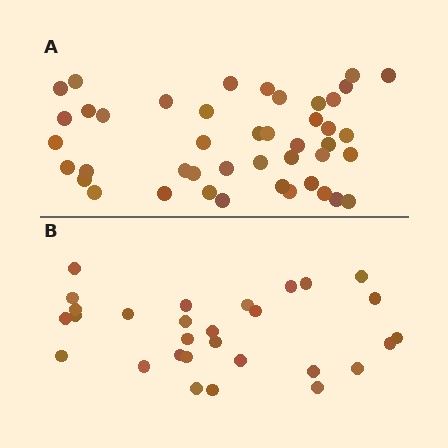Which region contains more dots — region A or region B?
Region A (the top region) has more dots.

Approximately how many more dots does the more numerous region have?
Region A has approximately 15 more dots than region B.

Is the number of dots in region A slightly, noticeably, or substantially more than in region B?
Region A has substantially more. The ratio is roughly 1.5 to 1.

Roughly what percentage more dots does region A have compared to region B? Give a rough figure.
About 50% more.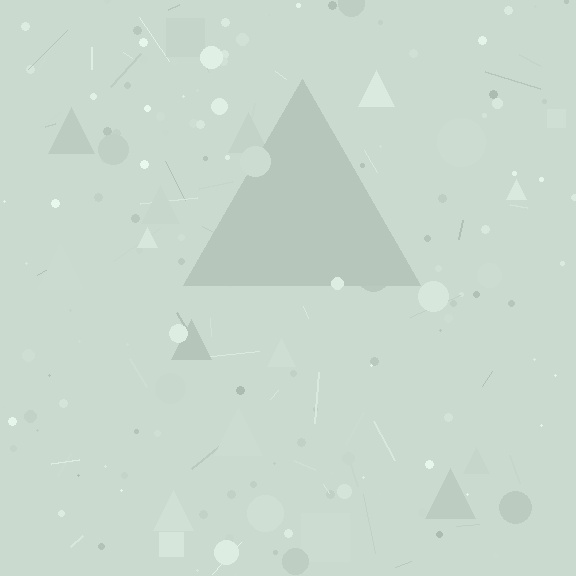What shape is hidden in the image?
A triangle is hidden in the image.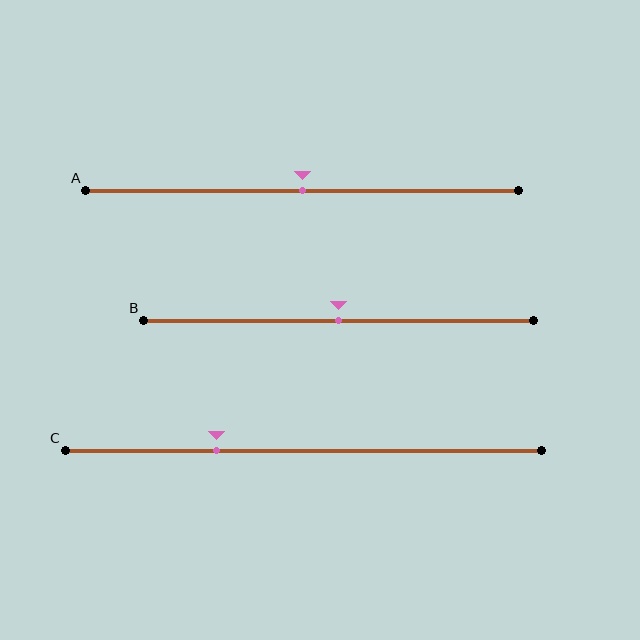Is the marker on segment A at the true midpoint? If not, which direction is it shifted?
Yes, the marker on segment A is at the true midpoint.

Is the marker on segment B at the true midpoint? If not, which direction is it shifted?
Yes, the marker on segment B is at the true midpoint.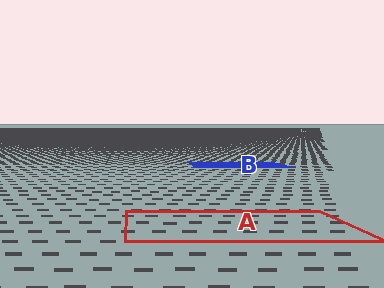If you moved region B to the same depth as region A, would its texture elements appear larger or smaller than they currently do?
They would appear larger. At a closer depth, the same texture elements are projected at a bigger on-screen size.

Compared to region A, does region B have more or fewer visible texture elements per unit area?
Region B has more texture elements per unit area — they are packed more densely because it is farther away.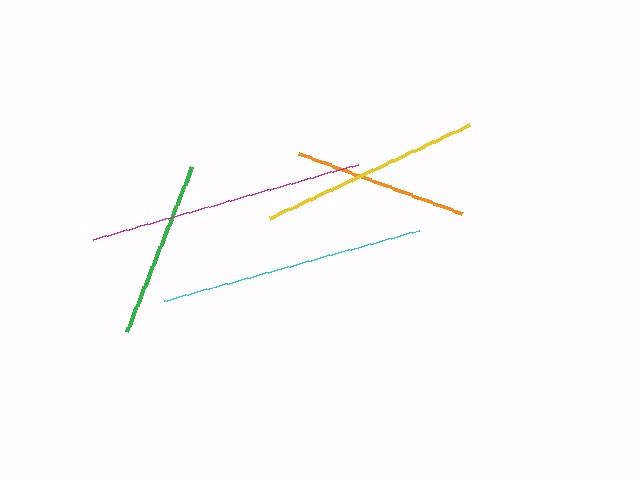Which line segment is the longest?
The magenta line is the longest at approximately 275 pixels.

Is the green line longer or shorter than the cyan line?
The cyan line is longer than the green line.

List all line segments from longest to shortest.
From longest to shortest: magenta, cyan, yellow, green, orange.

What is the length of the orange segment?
The orange segment is approximately 175 pixels long.